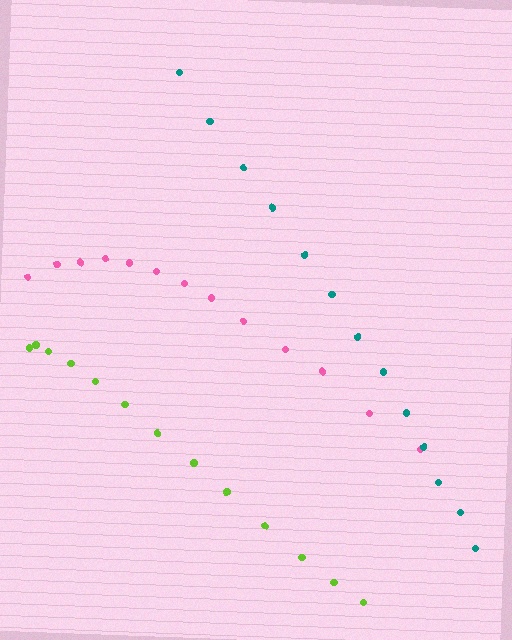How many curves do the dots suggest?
There are 3 distinct paths.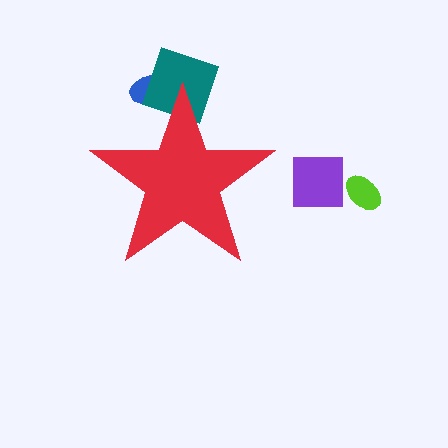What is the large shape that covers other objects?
A red star.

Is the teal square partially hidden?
Yes, the teal square is partially hidden behind the red star.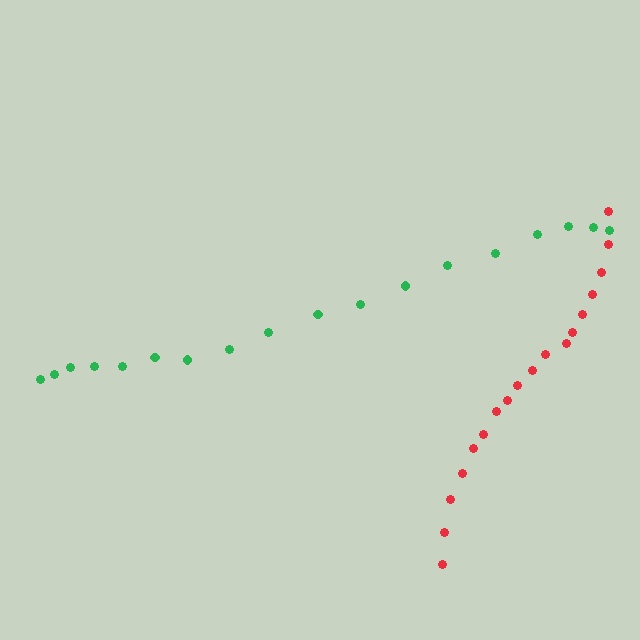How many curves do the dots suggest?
There are 2 distinct paths.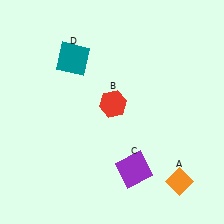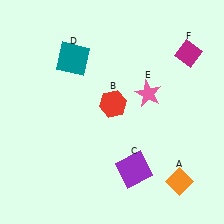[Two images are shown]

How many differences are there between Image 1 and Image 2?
There are 2 differences between the two images.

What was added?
A pink star (E), a magenta diamond (F) were added in Image 2.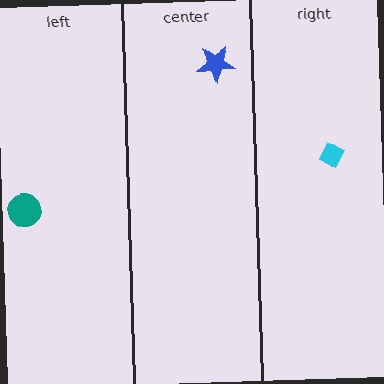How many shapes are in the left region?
1.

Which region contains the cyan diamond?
The right region.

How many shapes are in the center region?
1.